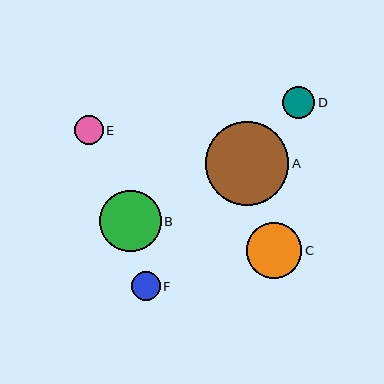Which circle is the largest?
Circle A is the largest with a size of approximately 84 pixels.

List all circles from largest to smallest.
From largest to smallest: A, B, C, D, F, E.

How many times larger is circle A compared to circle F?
Circle A is approximately 2.9 times the size of circle F.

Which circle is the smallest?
Circle E is the smallest with a size of approximately 29 pixels.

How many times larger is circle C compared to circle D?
Circle C is approximately 1.7 times the size of circle D.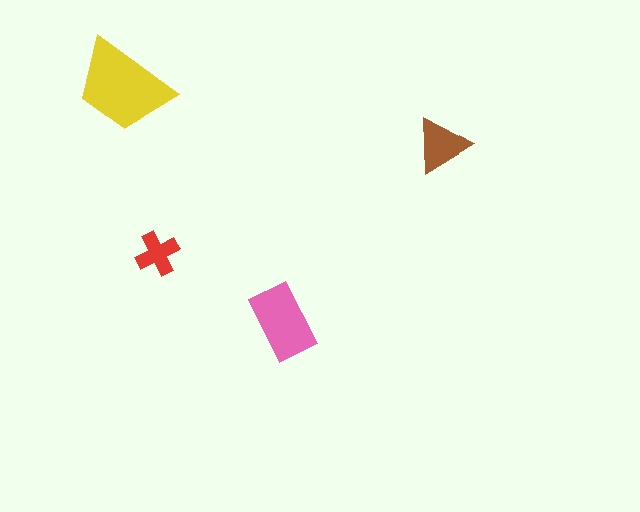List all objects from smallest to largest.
The red cross, the brown triangle, the pink rectangle, the yellow trapezoid.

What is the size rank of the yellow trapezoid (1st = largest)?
1st.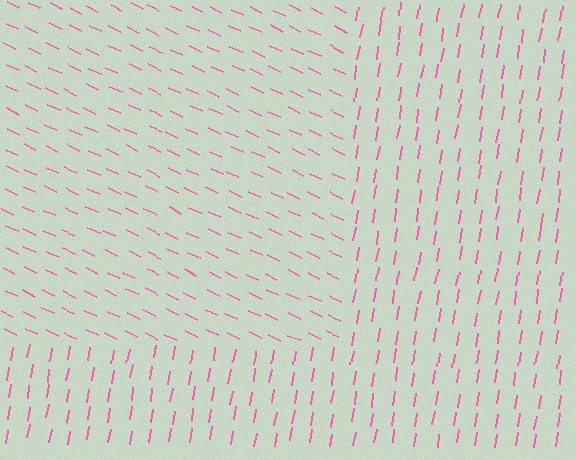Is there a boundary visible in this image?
Yes, there is a texture boundary formed by a change in line orientation.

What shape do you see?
I see a rectangle.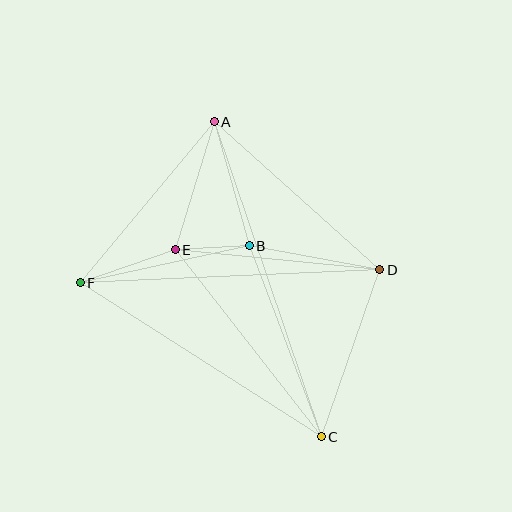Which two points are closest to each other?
Points B and E are closest to each other.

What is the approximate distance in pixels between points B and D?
The distance between B and D is approximately 133 pixels.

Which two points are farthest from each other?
Points A and C are farthest from each other.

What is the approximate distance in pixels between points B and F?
The distance between B and F is approximately 173 pixels.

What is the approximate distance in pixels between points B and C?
The distance between B and C is approximately 204 pixels.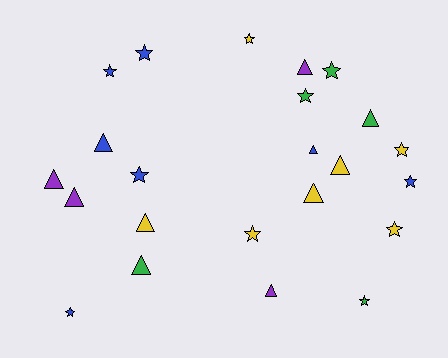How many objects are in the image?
There are 23 objects.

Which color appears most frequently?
Yellow, with 7 objects.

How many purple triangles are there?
There are 4 purple triangles.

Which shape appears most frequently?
Star, with 12 objects.